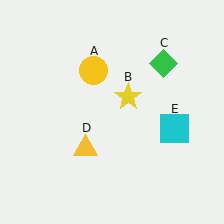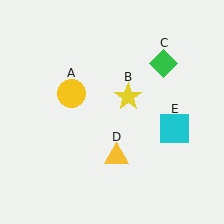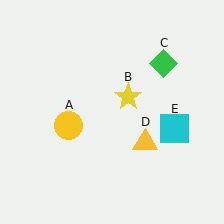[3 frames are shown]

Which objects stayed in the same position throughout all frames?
Yellow star (object B) and green diamond (object C) and cyan square (object E) remained stationary.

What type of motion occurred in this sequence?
The yellow circle (object A), yellow triangle (object D) rotated counterclockwise around the center of the scene.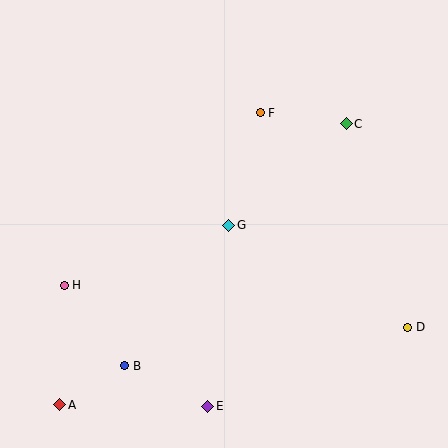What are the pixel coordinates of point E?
Point E is at (208, 406).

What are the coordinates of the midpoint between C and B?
The midpoint between C and B is at (236, 245).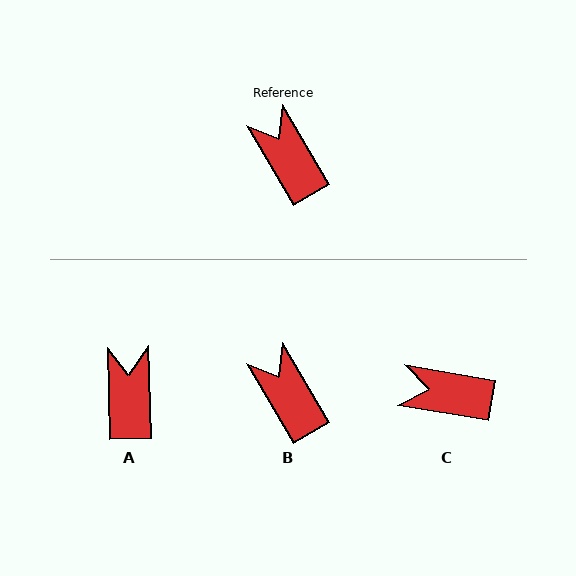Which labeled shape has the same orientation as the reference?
B.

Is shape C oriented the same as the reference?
No, it is off by about 50 degrees.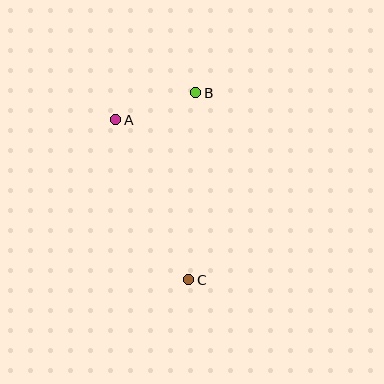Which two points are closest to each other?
Points A and B are closest to each other.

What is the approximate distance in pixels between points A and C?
The distance between A and C is approximately 176 pixels.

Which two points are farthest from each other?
Points B and C are farthest from each other.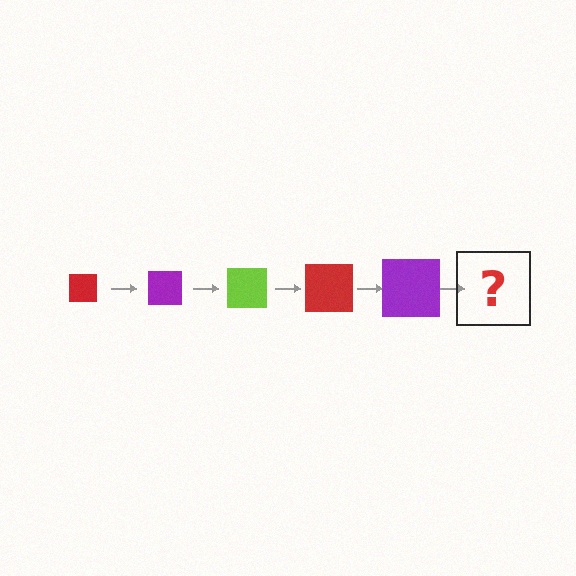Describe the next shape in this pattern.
It should be a lime square, larger than the previous one.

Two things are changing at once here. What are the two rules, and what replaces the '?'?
The two rules are that the square grows larger each step and the color cycles through red, purple, and lime. The '?' should be a lime square, larger than the previous one.